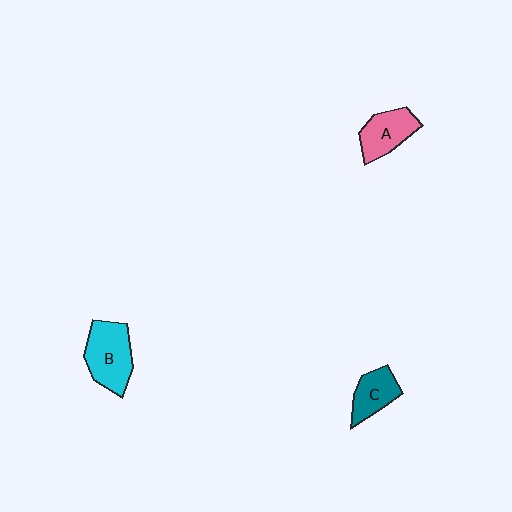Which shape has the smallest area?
Shape C (teal).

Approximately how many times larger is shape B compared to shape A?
Approximately 1.3 times.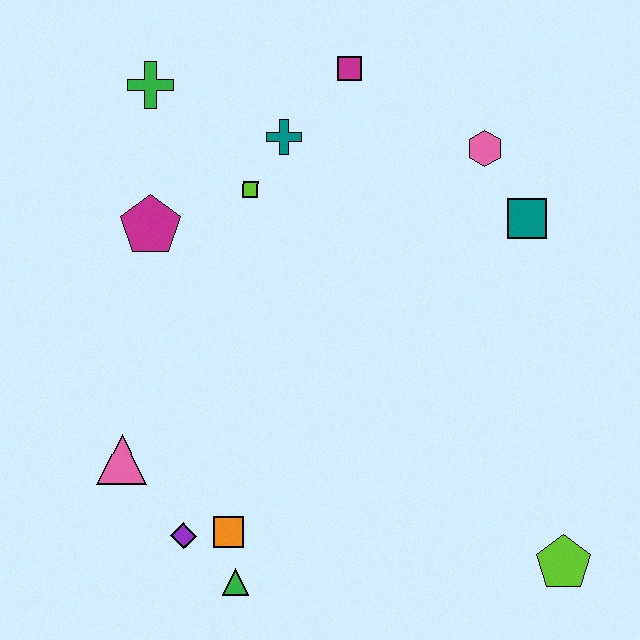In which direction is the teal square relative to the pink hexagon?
The teal square is below the pink hexagon.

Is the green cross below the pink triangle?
No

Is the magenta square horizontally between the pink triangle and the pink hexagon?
Yes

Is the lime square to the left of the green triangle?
No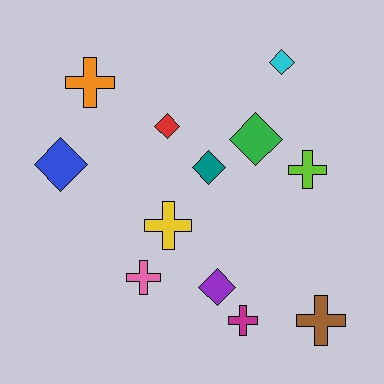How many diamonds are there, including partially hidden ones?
There are 6 diamonds.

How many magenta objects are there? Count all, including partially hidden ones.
There is 1 magenta object.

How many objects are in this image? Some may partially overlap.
There are 12 objects.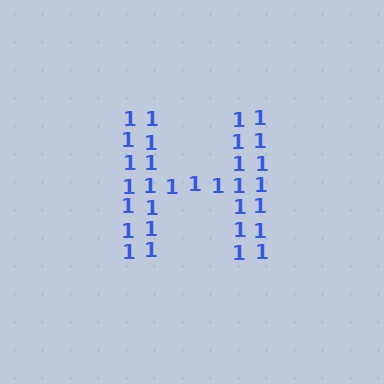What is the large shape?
The large shape is the letter H.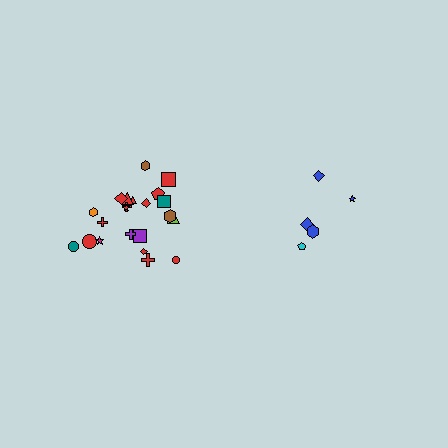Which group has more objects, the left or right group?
The left group.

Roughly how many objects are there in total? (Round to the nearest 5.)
Roughly 25 objects in total.